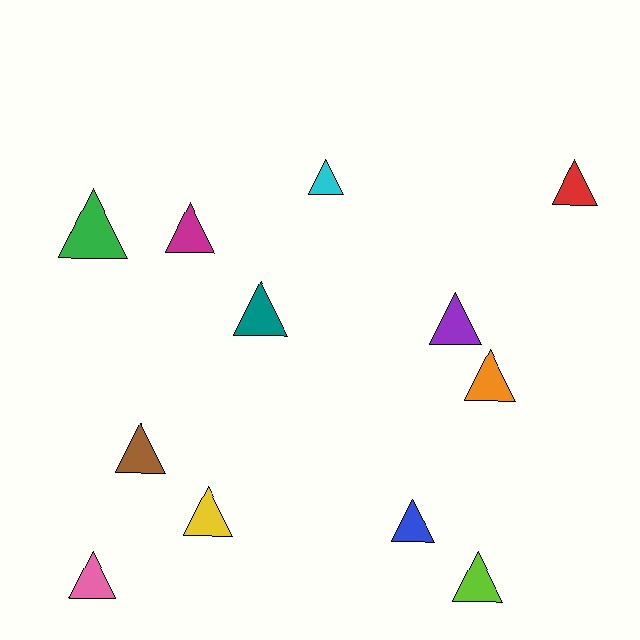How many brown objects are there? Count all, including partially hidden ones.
There is 1 brown object.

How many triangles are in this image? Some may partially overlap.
There are 12 triangles.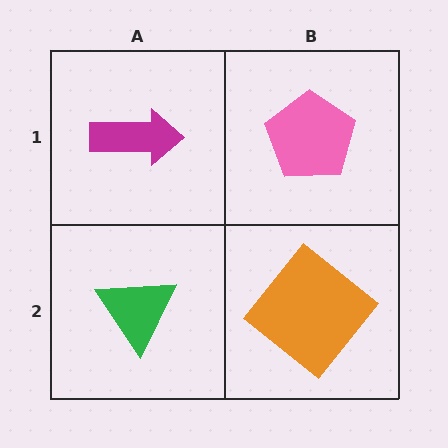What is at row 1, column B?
A pink pentagon.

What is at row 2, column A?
A green triangle.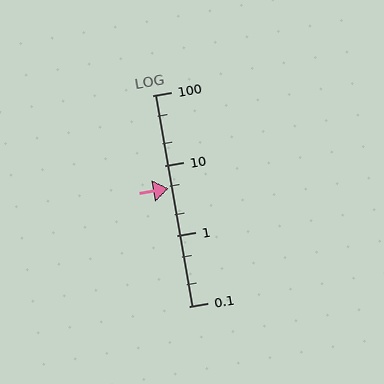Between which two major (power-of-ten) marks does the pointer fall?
The pointer is between 1 and 10.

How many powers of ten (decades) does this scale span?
The scale spans 3 decades, from 0.1 to 100.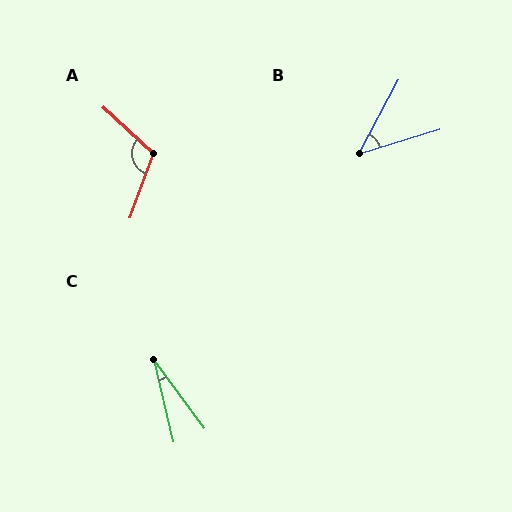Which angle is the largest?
A, at approximately 112 degrees.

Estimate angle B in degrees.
Approximately 45 degrees.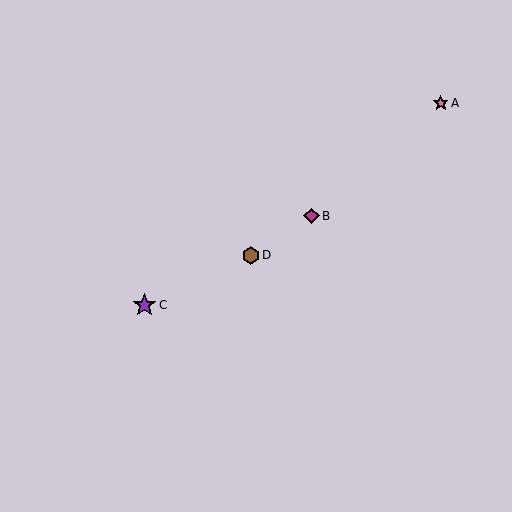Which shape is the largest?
The purple star (labeled C) is the largest.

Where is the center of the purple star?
The center of the purple star is at (145, 305).